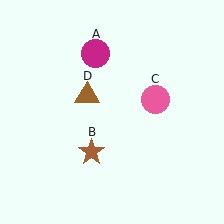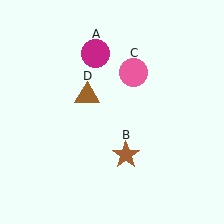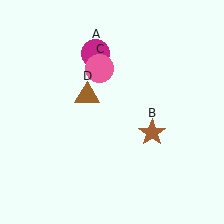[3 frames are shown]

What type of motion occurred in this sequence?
The brown star (object B), pink circle (object C) rotated counterclockwise around the center of the scene.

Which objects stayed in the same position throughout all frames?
Magenta circle (object A) and brown triangle (object D) remained stationary.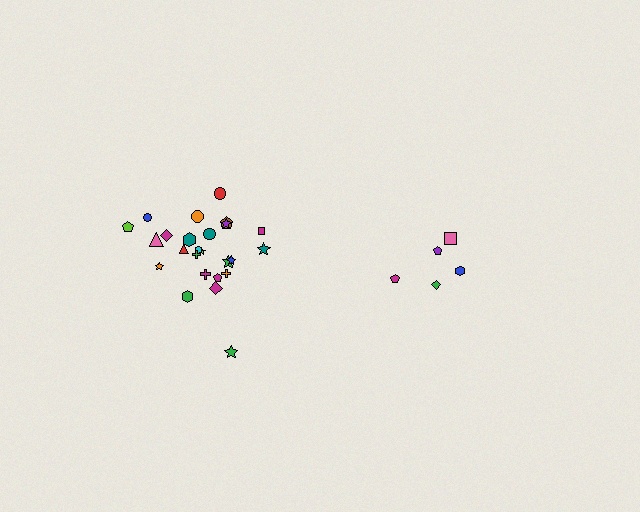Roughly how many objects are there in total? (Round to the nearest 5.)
Roughly 30 objects in total.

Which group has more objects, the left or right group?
The left group.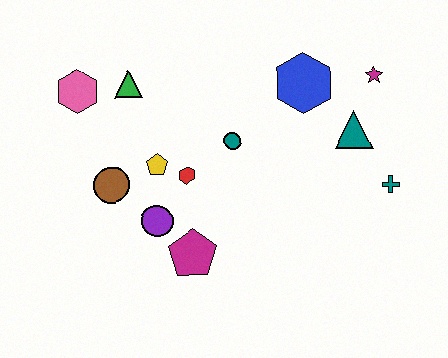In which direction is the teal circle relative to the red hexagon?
The teal circle is to the right of the red hexagon.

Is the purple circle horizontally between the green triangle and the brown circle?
No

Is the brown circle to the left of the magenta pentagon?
Yes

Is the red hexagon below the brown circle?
No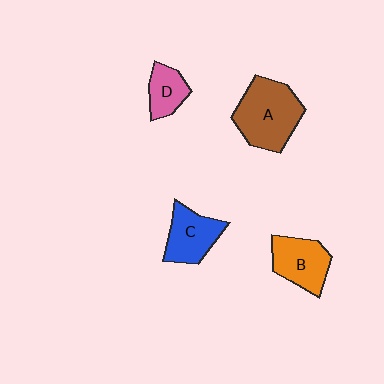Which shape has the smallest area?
Shape D (pink).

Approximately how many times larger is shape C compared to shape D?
Approximately 1.5 times.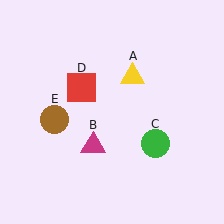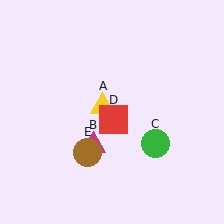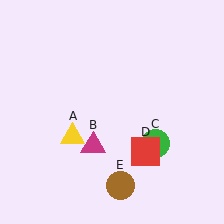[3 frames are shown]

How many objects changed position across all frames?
3 objects changed position: yellow triangle (object A), red square (object D), brown circle (object E).